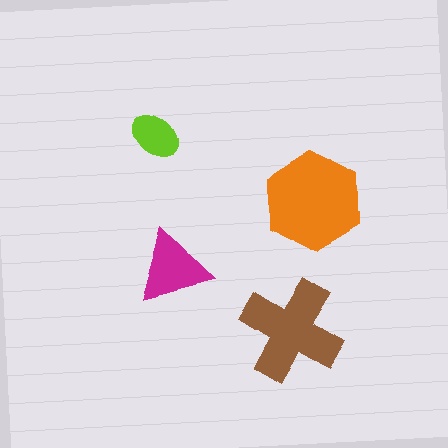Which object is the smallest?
The lime ellipse.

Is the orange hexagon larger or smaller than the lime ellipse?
Larger.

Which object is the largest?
The orange hexagon.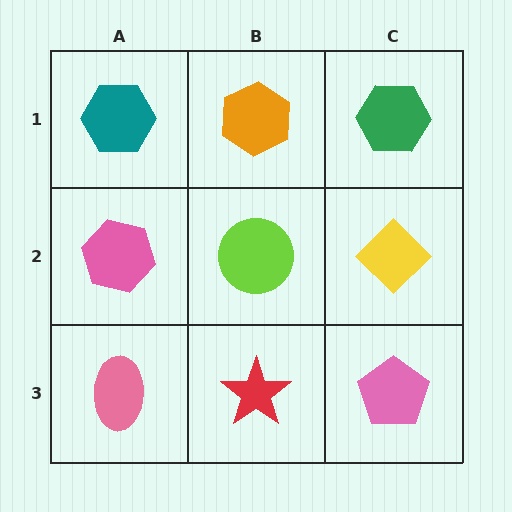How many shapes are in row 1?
3 shapes.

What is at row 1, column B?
An orange hexagon.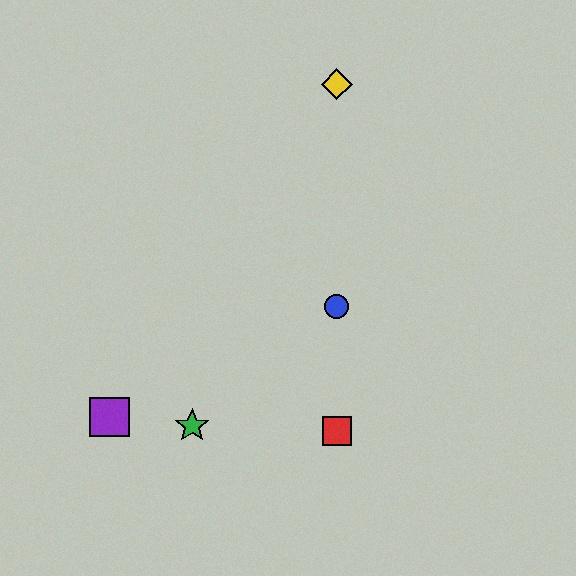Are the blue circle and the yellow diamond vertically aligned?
Yes, both are at x≈337.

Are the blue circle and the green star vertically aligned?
No, the blue circle is at x≈337 and the green star is at x≈192.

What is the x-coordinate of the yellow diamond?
The yellow diamond is at x≈337.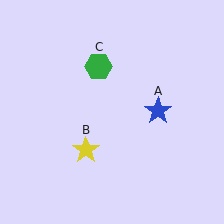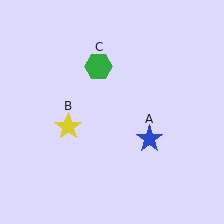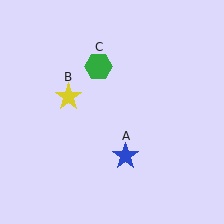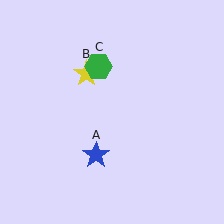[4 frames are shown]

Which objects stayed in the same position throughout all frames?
Green hexagon (object C) remained stationary.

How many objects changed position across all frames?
2 objects changed position: blue star (object A), yellow star (object B).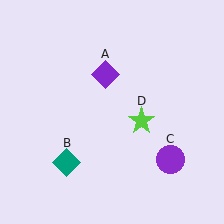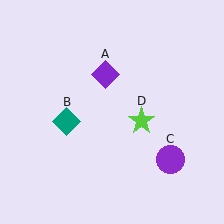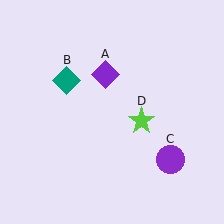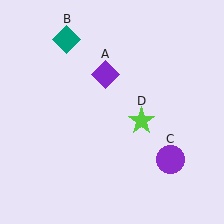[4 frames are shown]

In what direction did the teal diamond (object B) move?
The teal diamond (object B) moved up.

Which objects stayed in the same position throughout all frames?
Purple diamond (object A) and purple circle (object C) and lime star (object D) remained stationary.